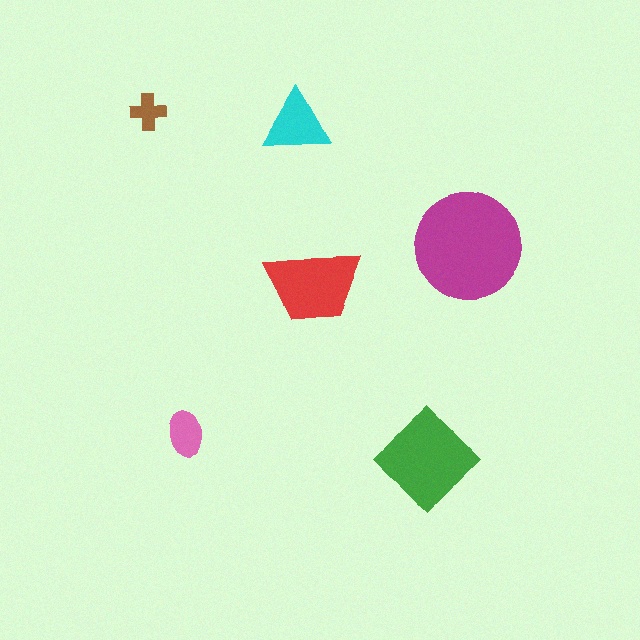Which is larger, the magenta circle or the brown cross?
The magenta circle.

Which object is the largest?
The magenta circle.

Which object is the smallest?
The brown cross.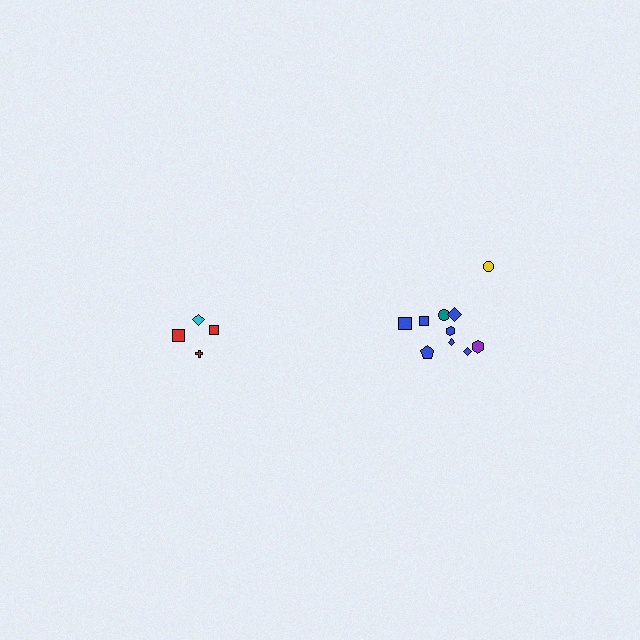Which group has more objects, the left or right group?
The right group.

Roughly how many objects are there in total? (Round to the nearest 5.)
Roughly 15 objects in total.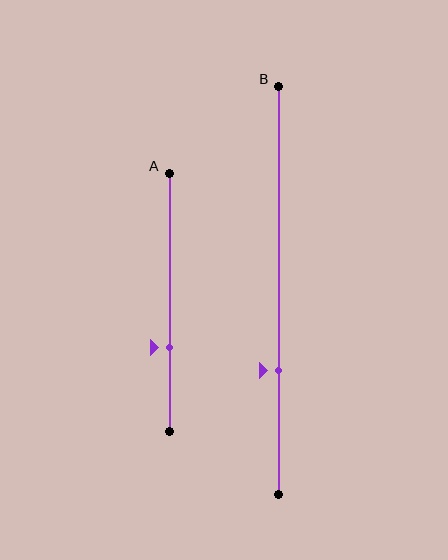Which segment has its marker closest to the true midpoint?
Segment A has its marker closest to the true midpoint.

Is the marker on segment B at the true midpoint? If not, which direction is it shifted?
No, the marker on segment B is shifted downward by about 20% of the segment length.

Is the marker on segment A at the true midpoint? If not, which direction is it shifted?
No, the marker on segment A is shifted downward by about 18% of the segment length.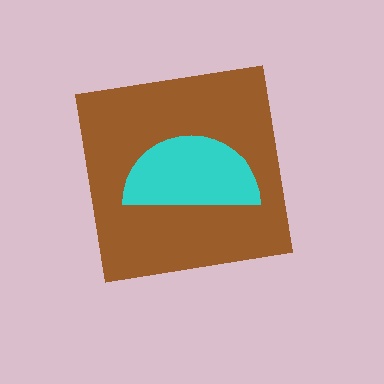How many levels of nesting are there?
2.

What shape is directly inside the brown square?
The cyan semicircle.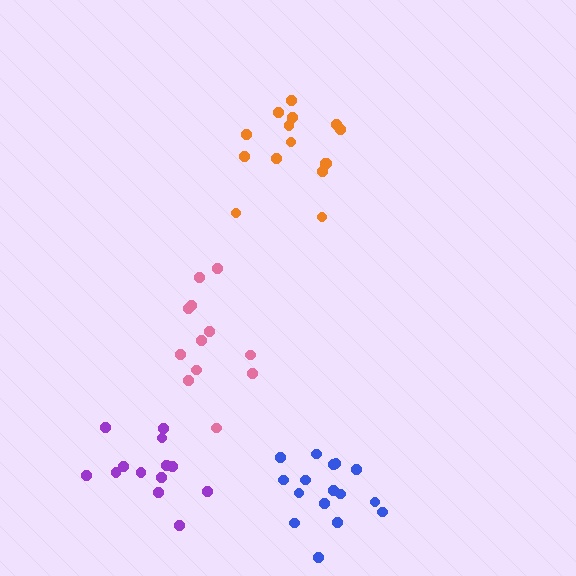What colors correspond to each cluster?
The clusters are colored: pink, blue, purple, orange.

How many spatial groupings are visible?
There are 4 spatial groupings.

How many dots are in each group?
Group 1: 12 dots, Group 2: 16 dots, Group 3: 13 dots, Group 4: 15 dots (56 total).